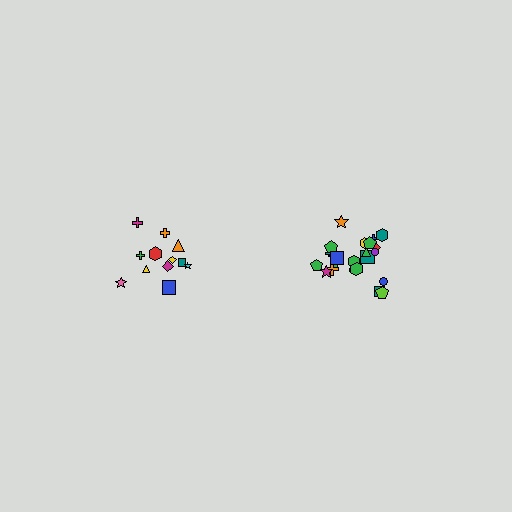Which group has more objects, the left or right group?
The right group.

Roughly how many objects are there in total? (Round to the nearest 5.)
Roughly 35 objects in total.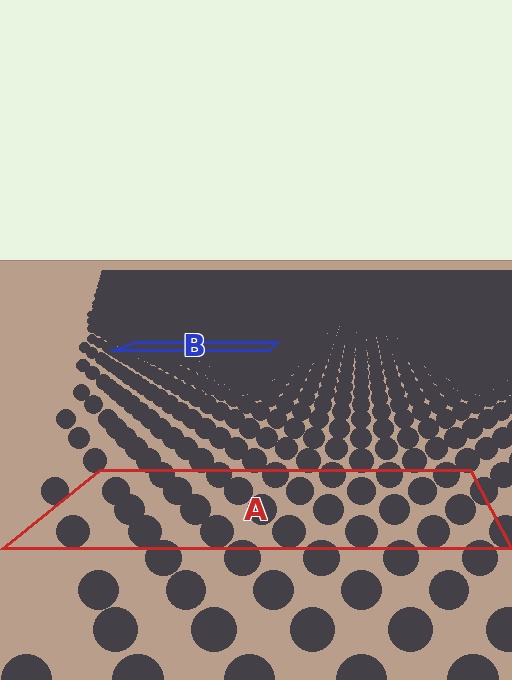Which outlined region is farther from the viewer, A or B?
Region B is farther from the viewer — the texture elements inside it appear smaller and more densely packed.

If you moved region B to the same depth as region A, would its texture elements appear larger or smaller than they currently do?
They would appear larger. At a closer depth, the same texture elements are projected at a bigger on-screen size.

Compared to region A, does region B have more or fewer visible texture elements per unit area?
Region B has more texture elements per unit area — they are packed more densely because it is farther away.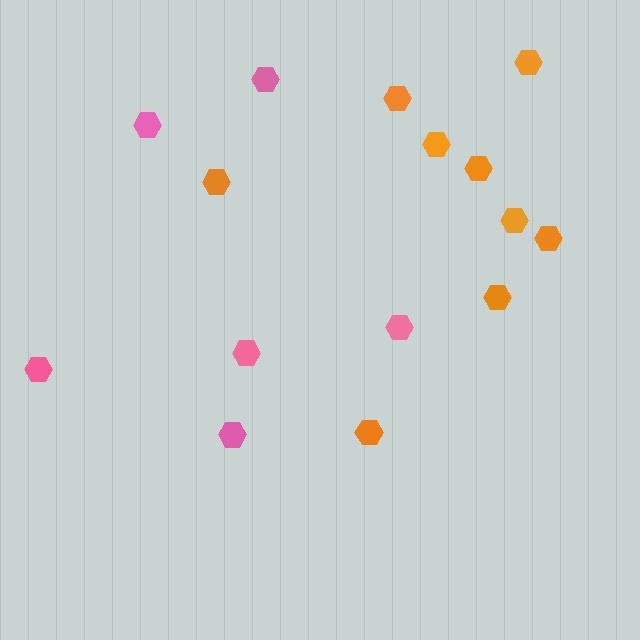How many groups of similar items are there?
There are 2 groups: one group of pink hexagons (6) and one group of orange hexagons (9).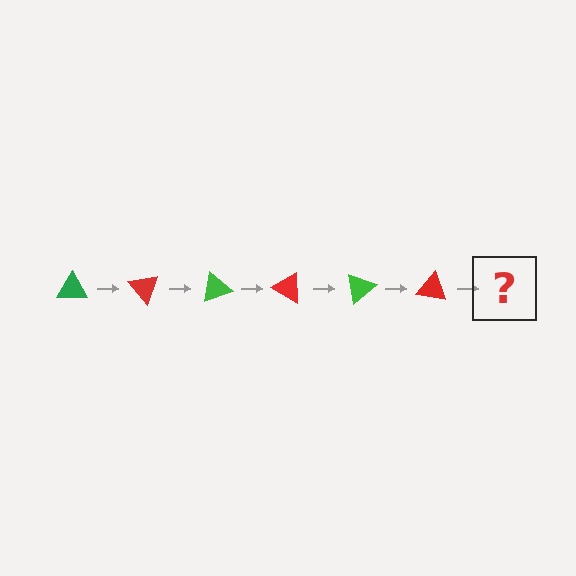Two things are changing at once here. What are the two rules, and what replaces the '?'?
The two rules are that it rotates 50 degrees each step and the color cycles through green and red. The '?' should be a green triangle, rotated 300 degrees from the start.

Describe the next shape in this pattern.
It should be a green triangle, rotated 300 degrees from the start.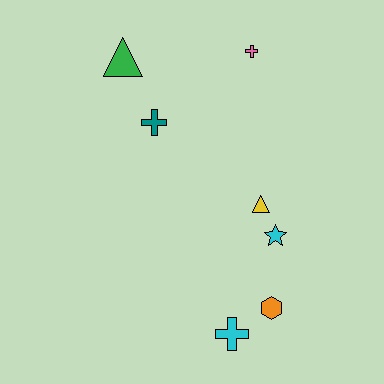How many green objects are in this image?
There is 1 green object.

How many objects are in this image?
There are 7 objects.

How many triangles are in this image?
There are 2 triangles.